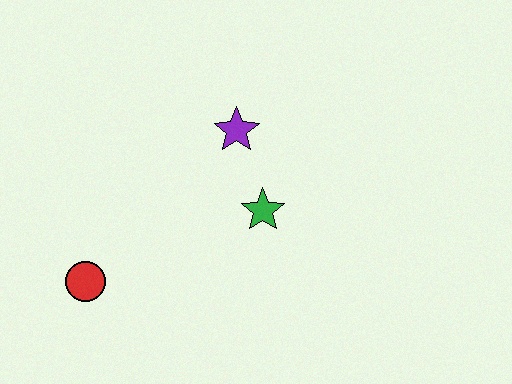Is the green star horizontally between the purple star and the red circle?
No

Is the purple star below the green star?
No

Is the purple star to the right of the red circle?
Yes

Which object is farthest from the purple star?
The red circle is farthest from the purple star.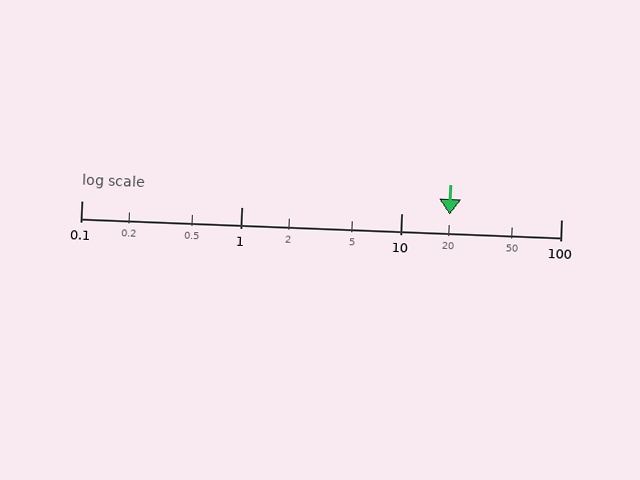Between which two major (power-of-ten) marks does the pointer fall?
The pointer is between 10 and 100.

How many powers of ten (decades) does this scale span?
The scale spans 3 decades, from 0.1 to 100.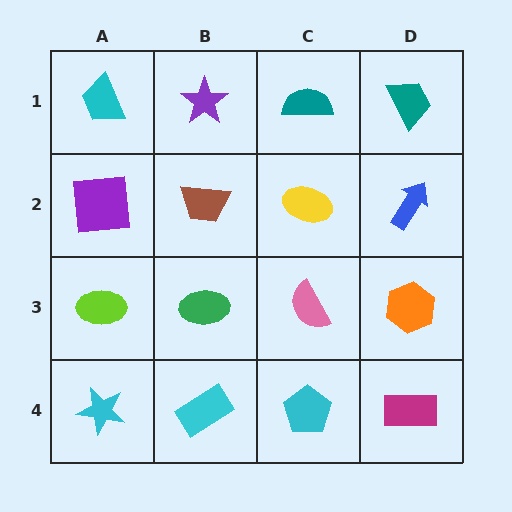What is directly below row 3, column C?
A cyan pentagon.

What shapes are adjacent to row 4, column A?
A lime ellipse (row 3, column A), a cyan rectangle (row 4, column B).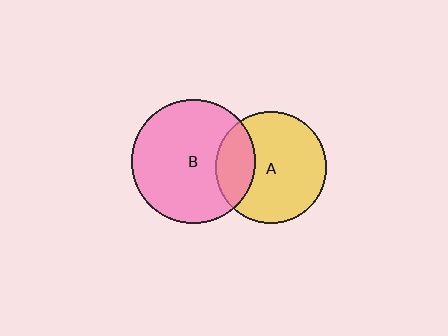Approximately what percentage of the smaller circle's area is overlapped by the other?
Approximately 25%.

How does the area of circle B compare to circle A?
Approximately 1.2 times.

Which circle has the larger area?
Circle B (pink).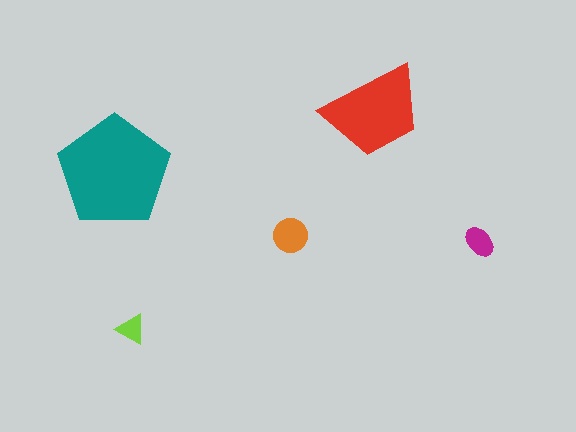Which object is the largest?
The teal pentagon.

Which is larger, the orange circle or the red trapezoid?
The red trapezoid.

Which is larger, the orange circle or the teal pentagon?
The teal pentagon.